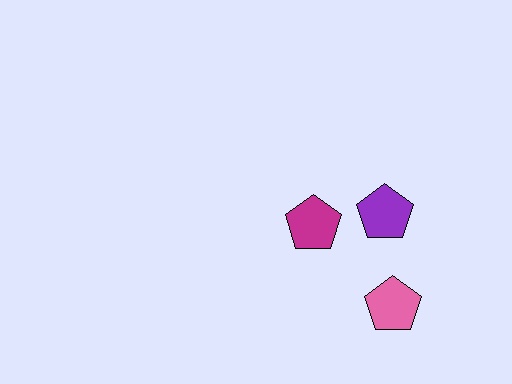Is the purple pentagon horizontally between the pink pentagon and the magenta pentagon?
Yes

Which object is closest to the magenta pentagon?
The purple pentagon is closest to the magenta pentagon.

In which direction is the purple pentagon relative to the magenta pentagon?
The purple pentagon is to the right of the magenta pentagon.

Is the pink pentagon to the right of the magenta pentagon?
Yes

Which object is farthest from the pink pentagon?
The magenta pentagon is farthest from the pink pentagon.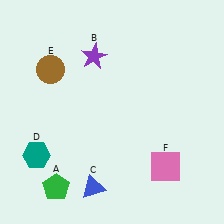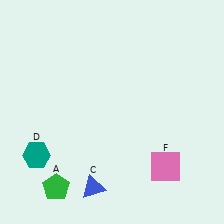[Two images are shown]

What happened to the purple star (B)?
The purple star (B) was removed in Image 2. It was in the top-left area of Image 1.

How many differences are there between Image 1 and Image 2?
There are 2 differences between the two images.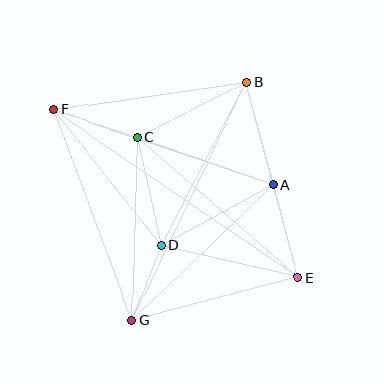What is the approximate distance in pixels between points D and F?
The distance between D and F is approximately 173 pixels.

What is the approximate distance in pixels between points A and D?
The distance between A and D is approximately 127 pixels.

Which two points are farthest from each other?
Points E and F are farthest from each other.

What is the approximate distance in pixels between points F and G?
The distance between F and G is approximately 225 pixels.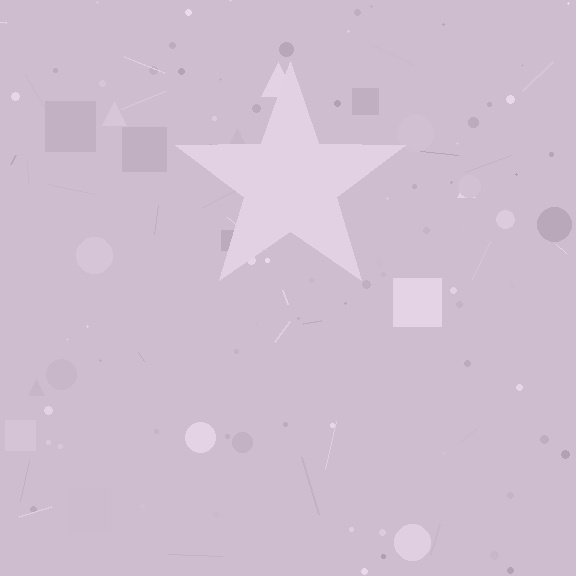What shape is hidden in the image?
A star is hidden in the image.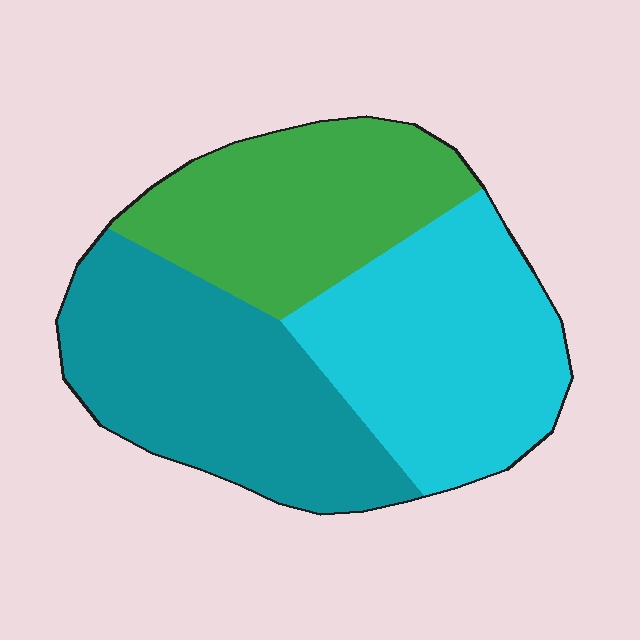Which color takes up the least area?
Green, at roughly 30%.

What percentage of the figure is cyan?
Cyan covers about 35% of the figure.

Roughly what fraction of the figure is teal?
Teal covers 36% of the figure.